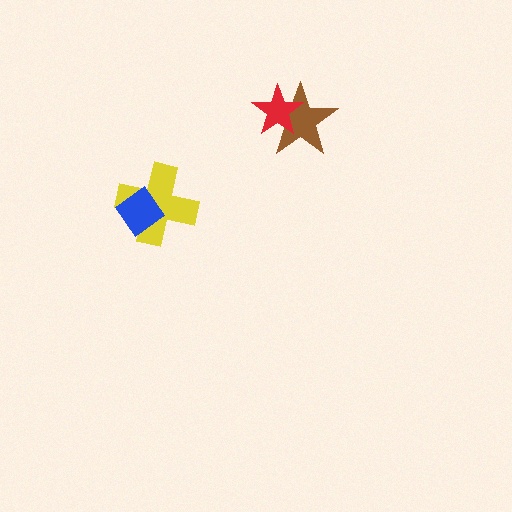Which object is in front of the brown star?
The red star is in front of the brown star.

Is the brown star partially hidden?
Yes, it is partially covered by another shape.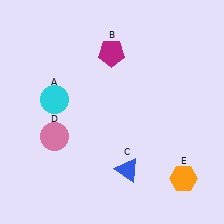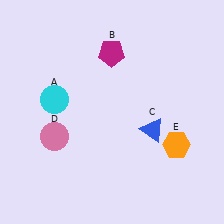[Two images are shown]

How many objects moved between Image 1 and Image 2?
2 objects moved between the two images.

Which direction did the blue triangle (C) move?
The blue triangle (C) moved up.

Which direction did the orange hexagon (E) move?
The orange hexagon (E) moved up.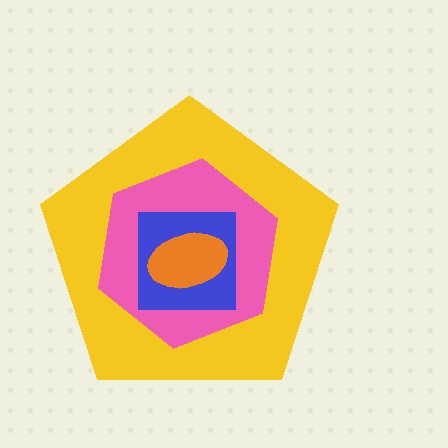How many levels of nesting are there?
4.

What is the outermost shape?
The yellow pentagon.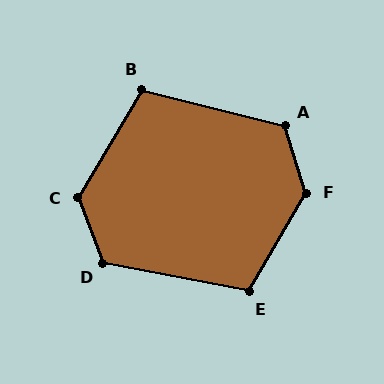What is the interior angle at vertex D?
Approximately 121 degrees (obtuse).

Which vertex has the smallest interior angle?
B, at approximately 106 degrees.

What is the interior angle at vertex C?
Approximately 129 degrees (obtuse).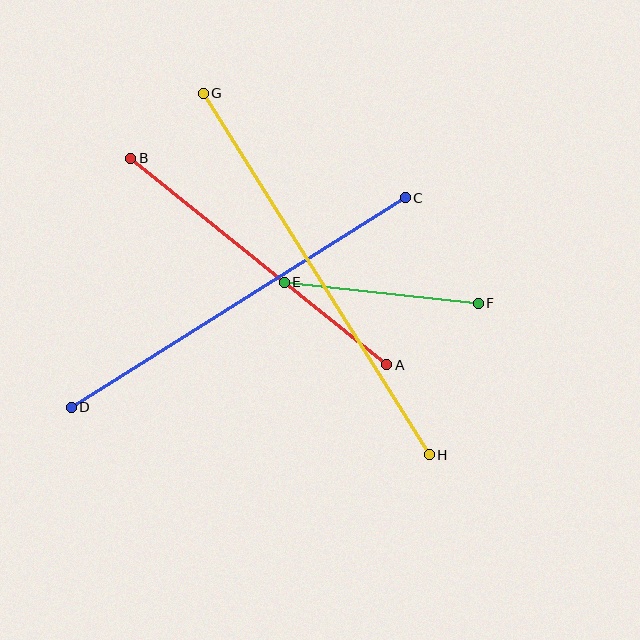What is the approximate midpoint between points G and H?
The midpoint is at approximately (316, 274) pixels.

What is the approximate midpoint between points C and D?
The midpoint is at approximately (238, 303) pixels.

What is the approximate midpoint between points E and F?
The midpoint is at approximately (381, 293) pixels.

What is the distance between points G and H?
The distance is approximately 426 pixels.